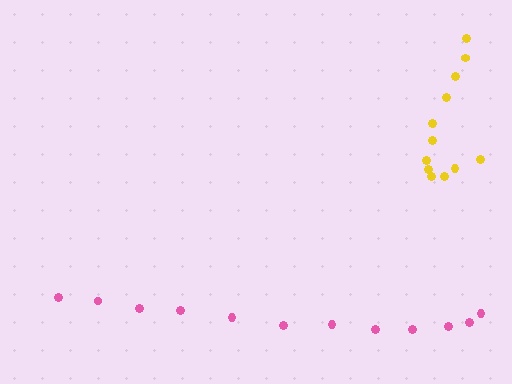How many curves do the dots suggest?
There are 2 distinct paths.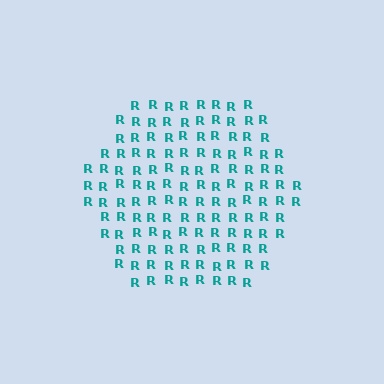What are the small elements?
The small elements are letter R's.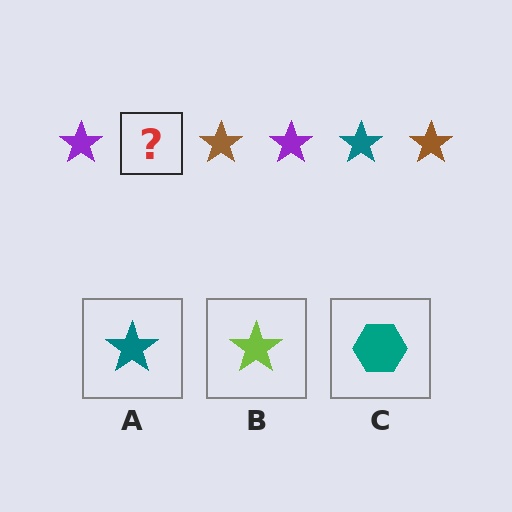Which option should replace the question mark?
Option A.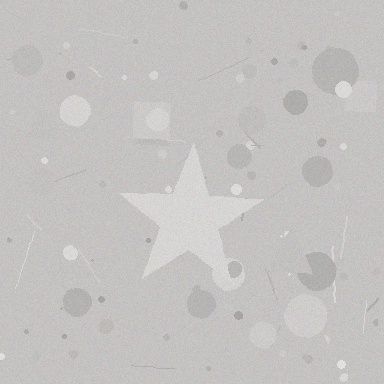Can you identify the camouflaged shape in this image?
The camouflaged shape is a star.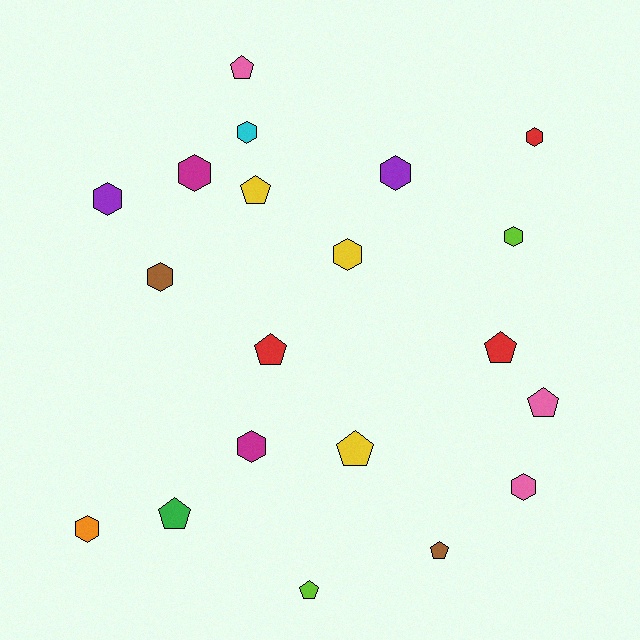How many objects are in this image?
There are 20 objects.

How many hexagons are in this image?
There are 11 hexagons.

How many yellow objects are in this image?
There are 3 yellow objects.